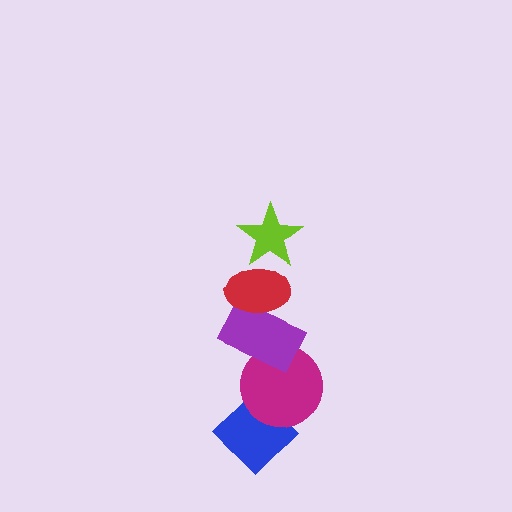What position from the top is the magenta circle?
The magenta circle is 4th from the top.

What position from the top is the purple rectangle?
The purple rectangle is 3rd from the top.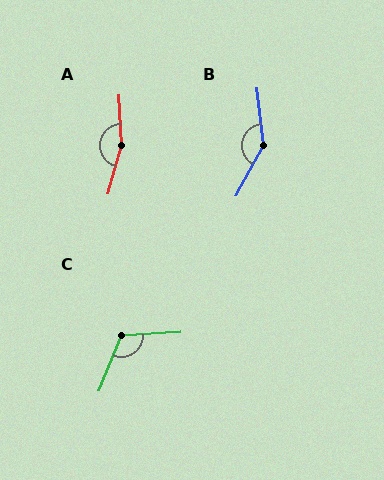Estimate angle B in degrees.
Approximately 145 degrees.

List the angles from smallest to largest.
C (116°), B (145°), A (162°).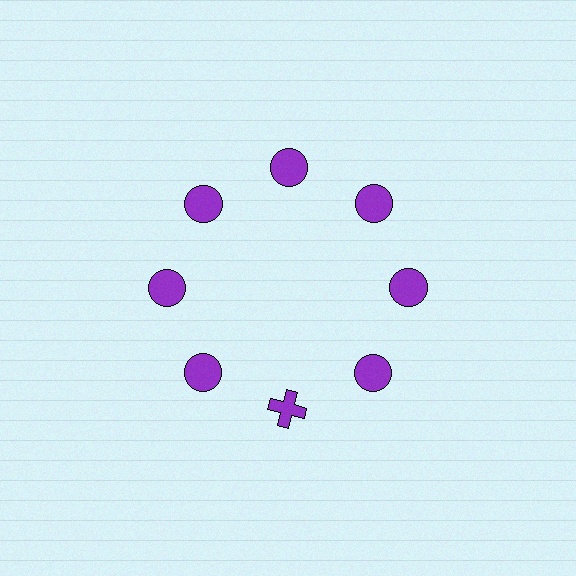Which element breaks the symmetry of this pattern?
The purple cross at roughly the 6 o'clock position breaks the symmetry. All other shapes are purple circles.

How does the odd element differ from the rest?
It has a different shape: cross instead of circle.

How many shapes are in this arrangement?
There are 8 shapes arranged in a ring pattern.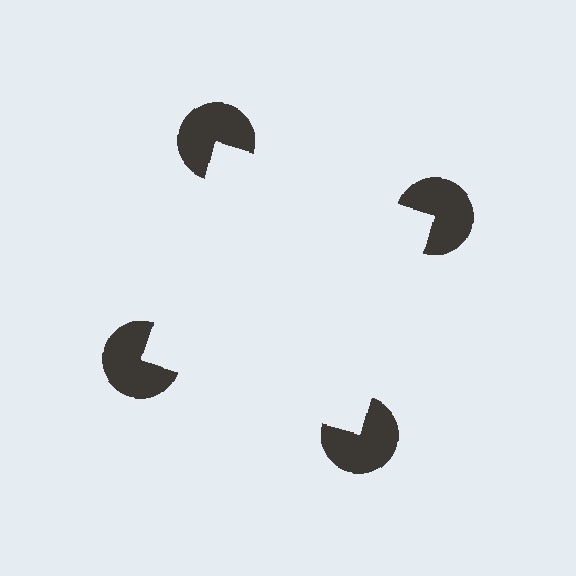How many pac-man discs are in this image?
There are 4 — one at each vertex of the illusory square.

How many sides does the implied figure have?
4 sides.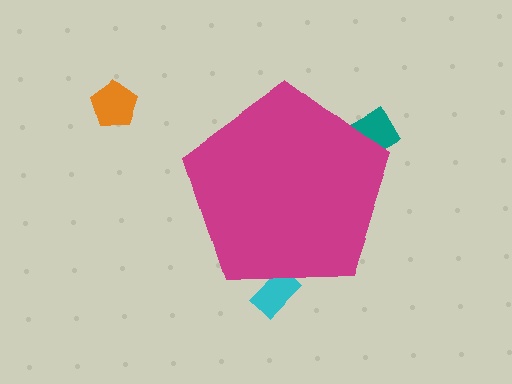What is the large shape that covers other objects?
A magenta pentagon.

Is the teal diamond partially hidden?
Yes, the teal diamond is partially hidden behind the magenta pentagon.